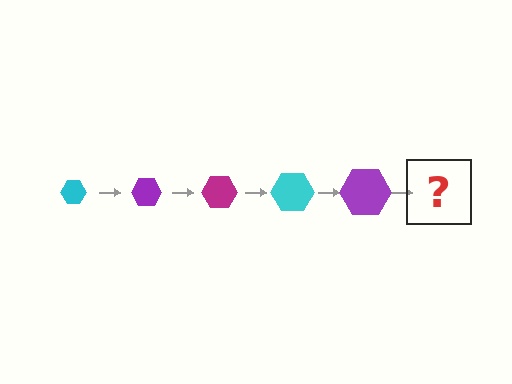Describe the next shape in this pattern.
It should be a magenta hexagon, larger than the previous one.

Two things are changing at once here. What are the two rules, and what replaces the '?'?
The two rules are that the hexagon grows larger each step and the color cycles through cyan, purple, and magenta. The '?' should be a magenta hexagon, larger than the previous one.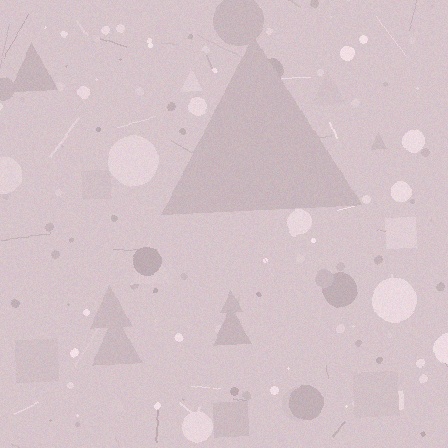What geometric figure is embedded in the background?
A triangle is embedded in the background.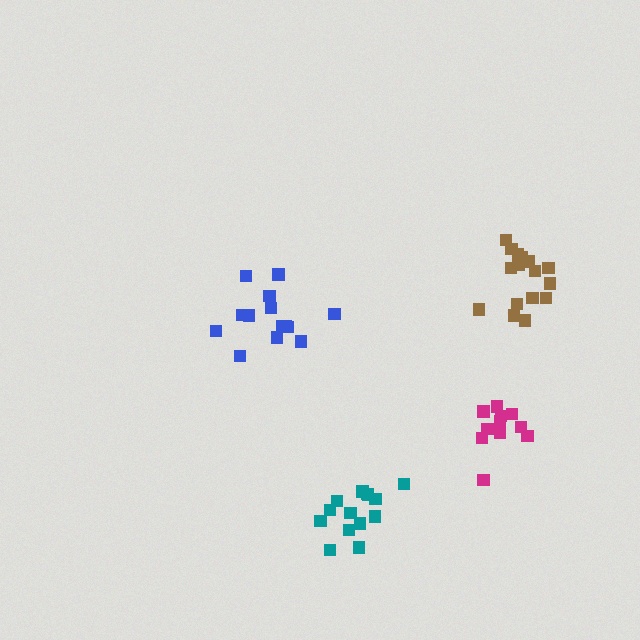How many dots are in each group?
Group 1: 16 dots, Group 2: 14 dots, Group 3: 11 dots, Group 4: 14 dots (55 total).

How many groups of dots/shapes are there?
There are 4 groups.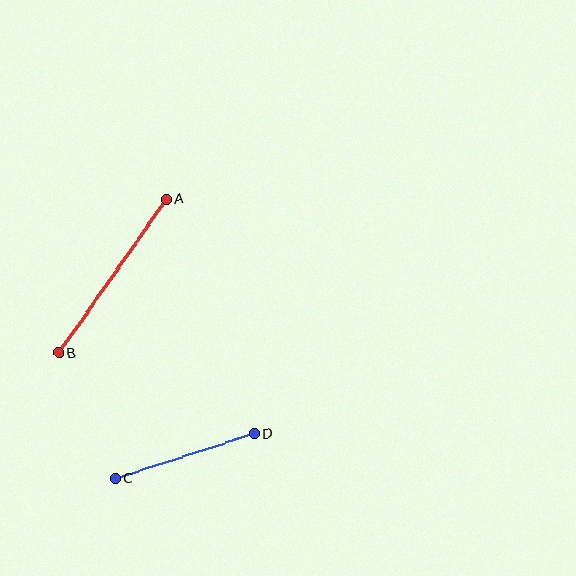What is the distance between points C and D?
The distance is approximately 146 pixels.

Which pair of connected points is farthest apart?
Points A and B are farthest apart.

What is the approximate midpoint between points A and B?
The midpoint is at approximately (113, 276) pixels.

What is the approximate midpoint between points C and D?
The midpoint is at approximately (185, 456) pixels.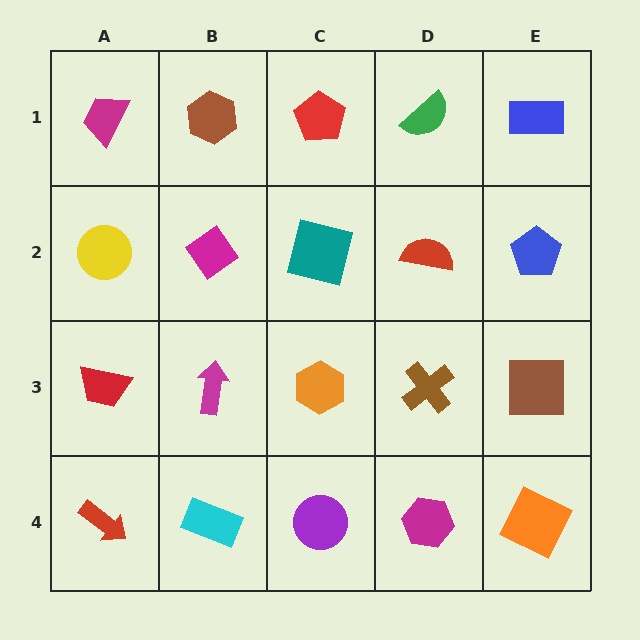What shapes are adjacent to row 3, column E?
A blue pentagon (row 2, column E), an orange square (row 4, column E), a brown cross (row 3, column D).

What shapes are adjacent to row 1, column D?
A red semicircle (row 2, column D), a red pentagon (row 1, column C), a blue rectangle (row 1, column E).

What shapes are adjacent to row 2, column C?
A red pentagon (row 1, column C), an orange hexagon (row 3, column C), a magenta diamond (row 2, column B), a red semicircle (row 2, column D).